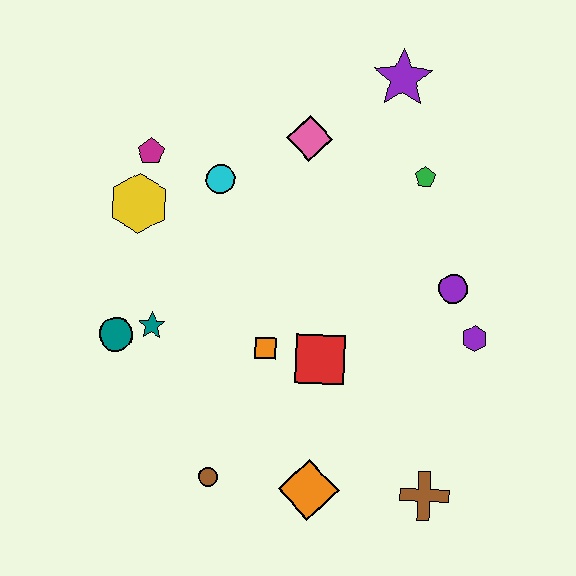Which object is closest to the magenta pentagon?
The yellow hexagon is closest to the magenta pentagon.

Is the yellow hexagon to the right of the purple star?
No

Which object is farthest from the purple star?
The brown circle is farthest from the purple star.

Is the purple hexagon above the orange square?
Yes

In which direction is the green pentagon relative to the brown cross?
The green pentagon is above the brown cross.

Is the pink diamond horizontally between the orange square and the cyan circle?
No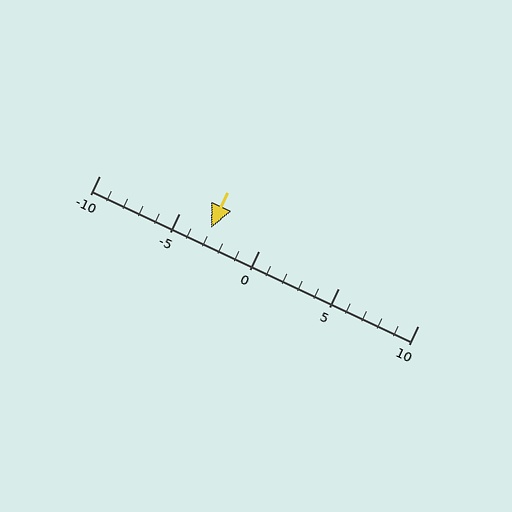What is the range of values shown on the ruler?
The ruler shows values from -10 to 10.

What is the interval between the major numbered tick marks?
The major tick marks are spaced 5 units apart.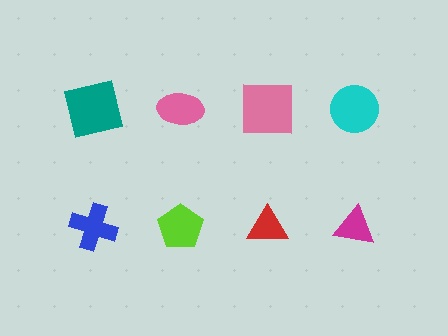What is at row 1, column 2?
A pink ellipse.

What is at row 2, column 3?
A red triangle.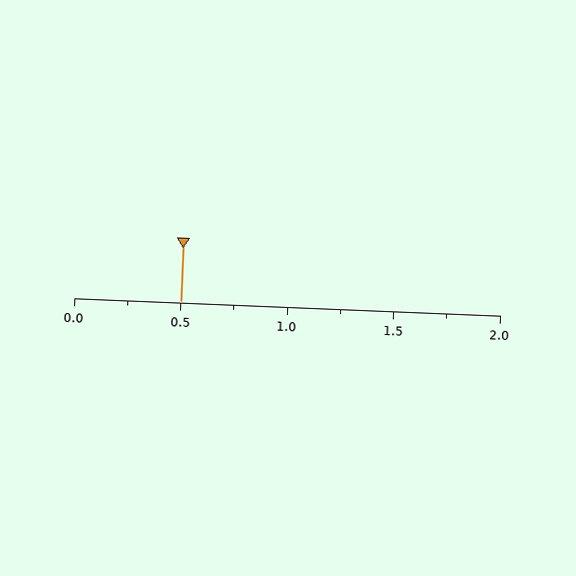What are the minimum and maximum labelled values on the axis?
The axis runs from 0.0 to 2.0.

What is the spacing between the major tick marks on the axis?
The major ticks are spaced 0.5 apart.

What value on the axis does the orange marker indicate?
The marker indicates approximately 0.5.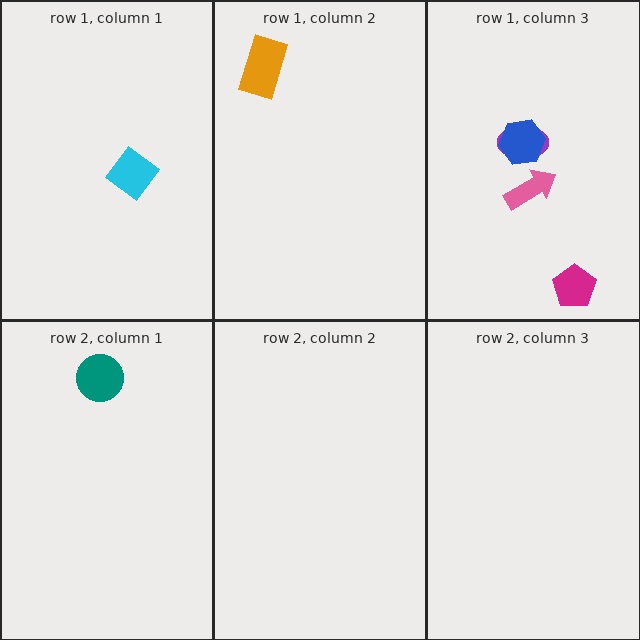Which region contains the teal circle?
The row 2, column 1 region.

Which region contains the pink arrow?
The row 1, column 3 region.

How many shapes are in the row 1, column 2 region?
1.